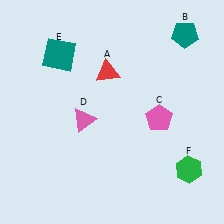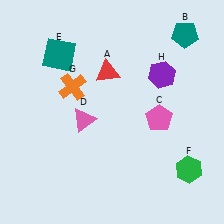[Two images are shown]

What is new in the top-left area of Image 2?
An orange cross (G) was added in the top-left area of Image 2.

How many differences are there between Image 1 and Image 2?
There are 2 differences between the two images.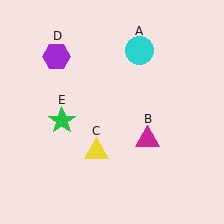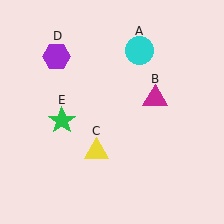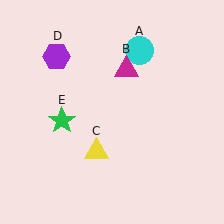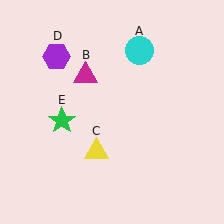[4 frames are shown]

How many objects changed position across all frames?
1 object changed position: magenta triangle (object B).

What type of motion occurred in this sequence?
The magenta triangle (object B) rotated counterclockwise around the center of the scene.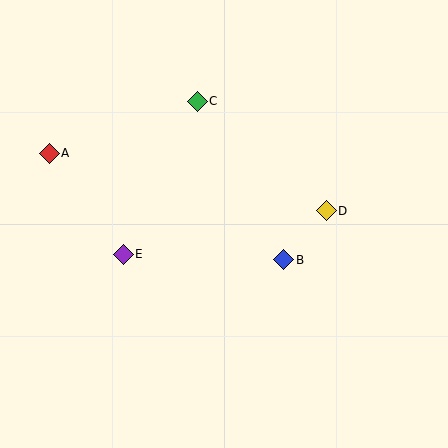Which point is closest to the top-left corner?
Point A is closest to the top-left corner.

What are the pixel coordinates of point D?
Point D is at (326, 211).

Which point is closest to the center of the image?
Point B at (284, 260) is closest to the center.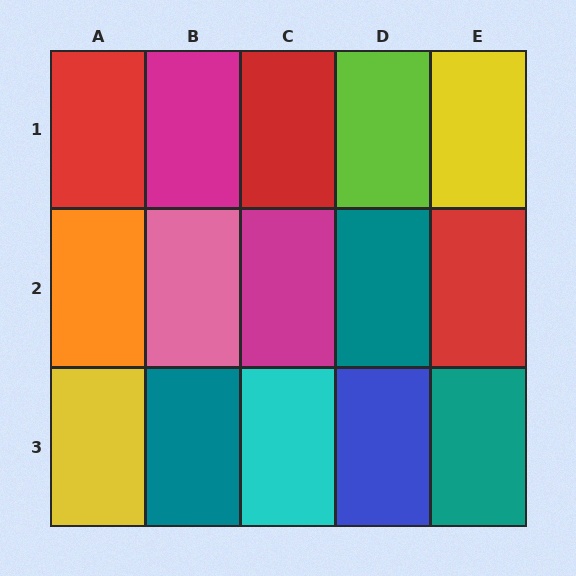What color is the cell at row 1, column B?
Magenta.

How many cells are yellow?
2 cells are yellow.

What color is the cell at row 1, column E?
Yellow.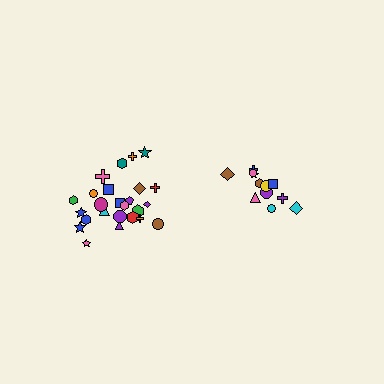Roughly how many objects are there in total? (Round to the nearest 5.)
Roughly 35 objects in total.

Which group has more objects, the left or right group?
The left group.